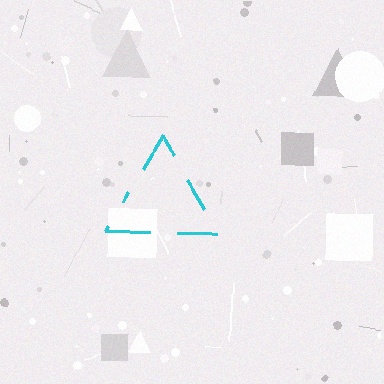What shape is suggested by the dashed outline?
The dashed outline suggests a triangle.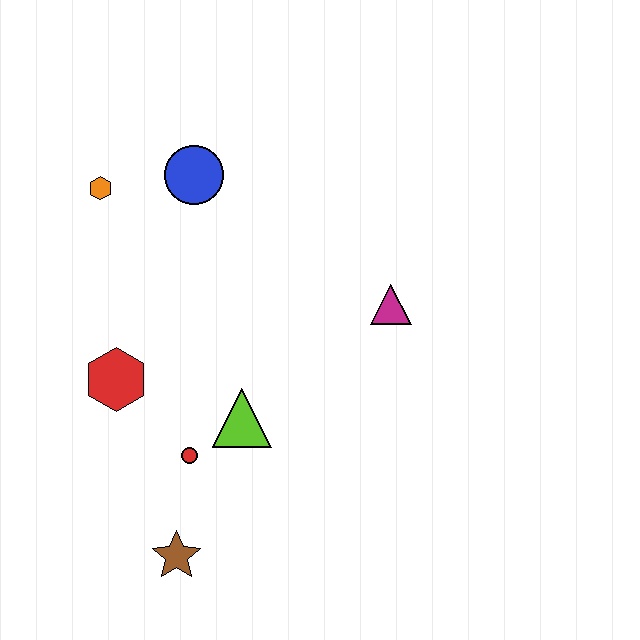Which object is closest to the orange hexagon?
The blue circle is closest to the orange hexagon.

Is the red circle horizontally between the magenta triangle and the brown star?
Yes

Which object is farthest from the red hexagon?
The magenta triangle is farthest from the red hexagon.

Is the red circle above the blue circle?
No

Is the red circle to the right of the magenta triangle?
No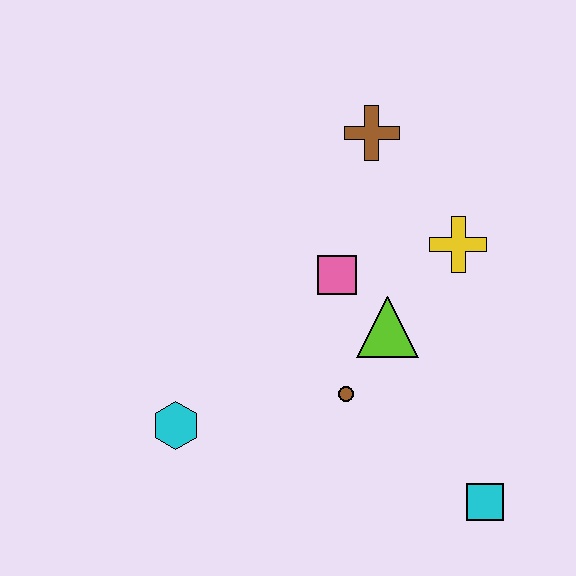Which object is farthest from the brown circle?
The brown cross is farthest from the brown circle.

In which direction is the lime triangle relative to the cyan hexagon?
The lime triangle is to the right of the cyan hexagon.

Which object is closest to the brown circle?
The lime triangle is closest to the brown circle.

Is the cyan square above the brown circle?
No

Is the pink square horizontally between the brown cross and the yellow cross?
No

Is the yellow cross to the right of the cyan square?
No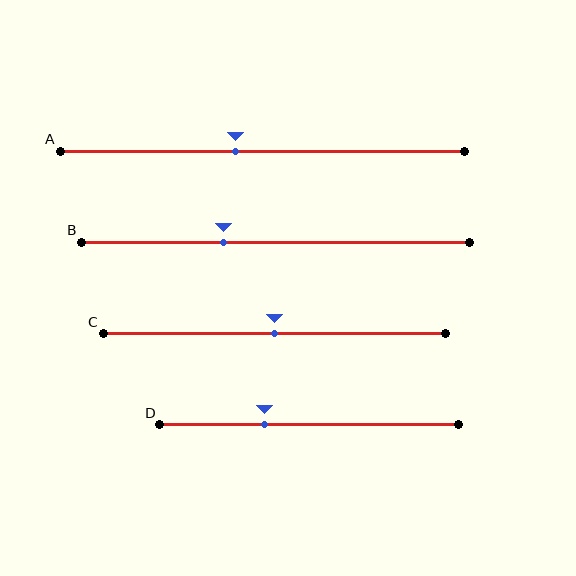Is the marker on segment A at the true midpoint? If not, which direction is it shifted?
No, the marker on segment A is shifted to the left by about 7% of the segment length.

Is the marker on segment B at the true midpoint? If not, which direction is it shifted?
No, the marker on segment B is shifted to the left by about 14% of the segment length.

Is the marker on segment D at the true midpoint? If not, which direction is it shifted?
No, the marker on segment D is shifted to the left by about 15% of the segment length.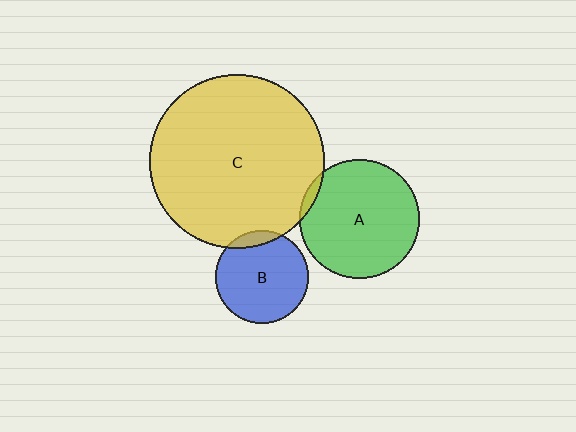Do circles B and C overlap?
Yes.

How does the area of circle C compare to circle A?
Approximately 2.1 times.